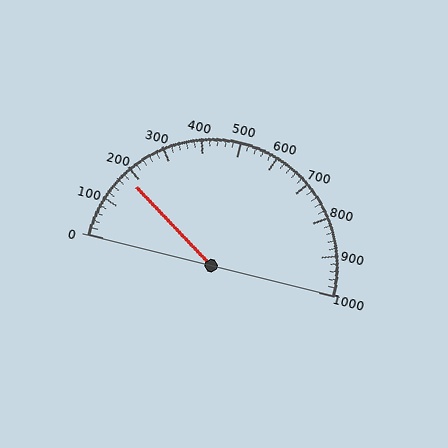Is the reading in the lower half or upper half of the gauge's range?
The reading is in the lower half of the range (0 to 1000).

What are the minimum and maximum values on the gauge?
The gauge ranges from 0 to 1000.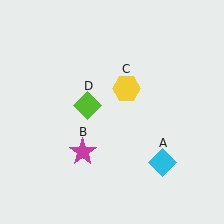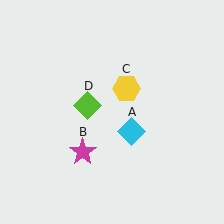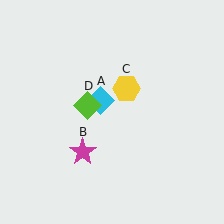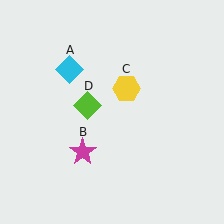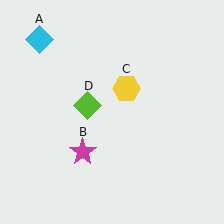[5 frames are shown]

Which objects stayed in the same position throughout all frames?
Magenta star (object B) and yellow hexagon (object C) and lime diamond (object D) remained stationary.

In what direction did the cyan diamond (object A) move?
The cyan diamond (object A) moved up and to the left.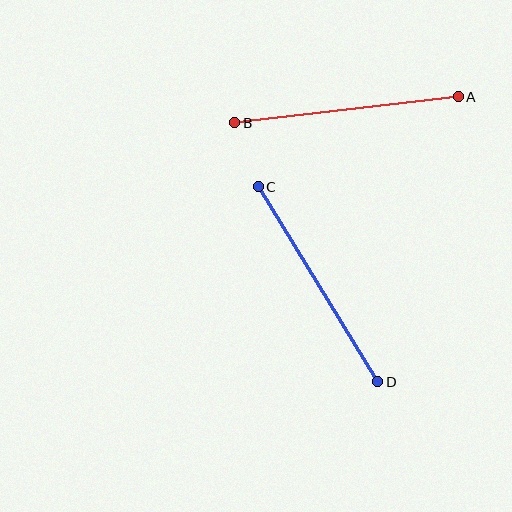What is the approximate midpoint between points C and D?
The midpoint is at approximately (318, 284) pixels.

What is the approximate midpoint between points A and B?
The midpoint is at approximately (347, 110) pixels.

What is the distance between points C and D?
The distance is approximately 229 pixels.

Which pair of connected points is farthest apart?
Points C and D are farthest apart.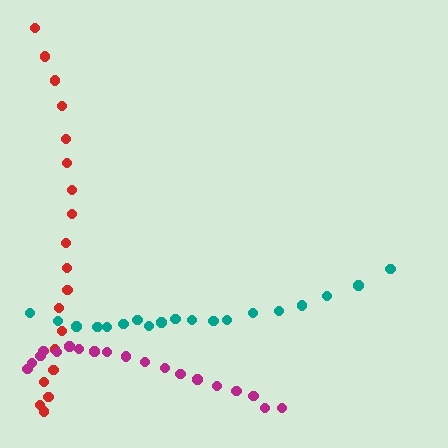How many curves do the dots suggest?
There are 3 distinct paths.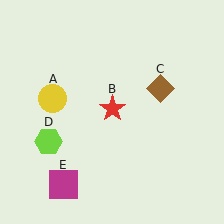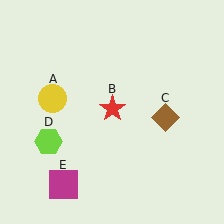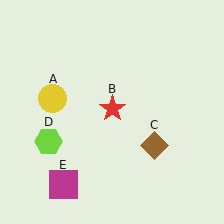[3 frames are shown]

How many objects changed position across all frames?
1 object changed position: brown diamond (object C).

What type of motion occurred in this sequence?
The brown diamond (object C) rotated clockwise around the center of the scene.